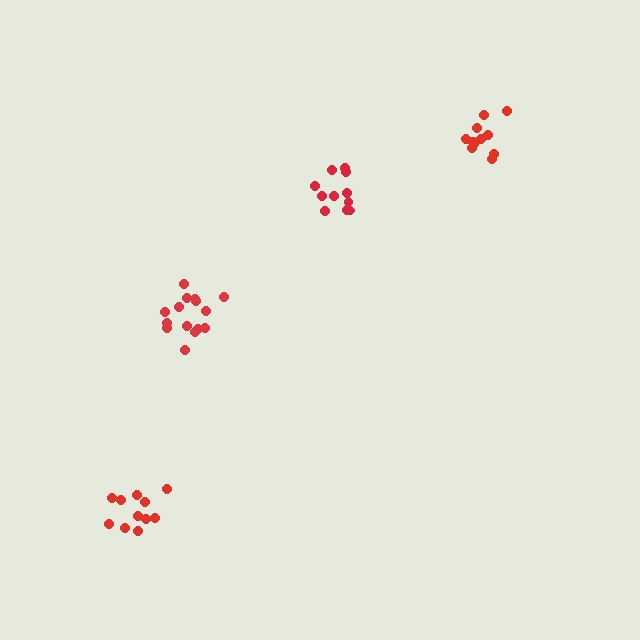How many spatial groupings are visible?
There are 4 spatial groupings.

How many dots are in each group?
Group 1: 11 dots, Group 2: 15 dots, Group 3: 12 dots, Group 4: 11 dots (49 total).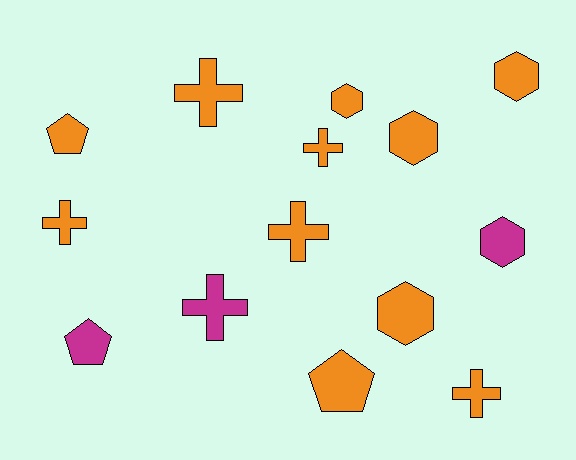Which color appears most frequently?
Orange, with 11 objects.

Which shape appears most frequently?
Cross, with 6 objects.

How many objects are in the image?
There are 14 objects.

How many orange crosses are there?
There are 5 orange crosses.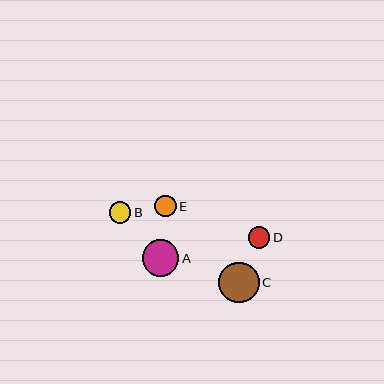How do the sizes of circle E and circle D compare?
Circle E and circle D are approximately the same size.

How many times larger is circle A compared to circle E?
Circle A is approximately 1.7 times the size of circle E.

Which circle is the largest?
Circle C is the largest with a size of approximately 40 pixels.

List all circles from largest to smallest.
From largest to smallest: C, A, B, E, D.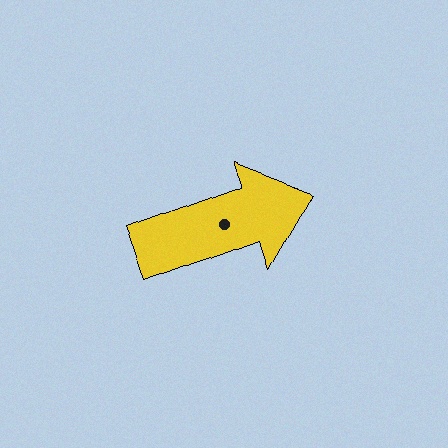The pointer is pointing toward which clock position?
Roughly 2 o'clock.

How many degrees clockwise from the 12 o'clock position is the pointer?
Approximately 70 degrees.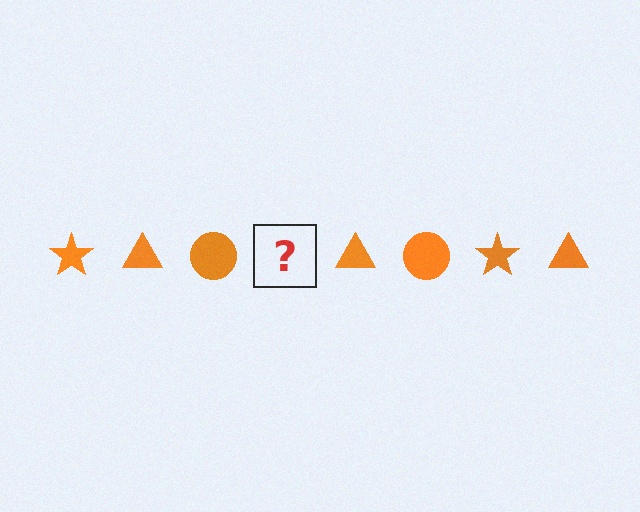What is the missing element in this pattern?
The missing element is an orange star.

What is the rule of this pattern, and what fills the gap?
The rule is that the pattern cycles through star, triangle, circle shapes in orange. The gap should be filled with an orange star.